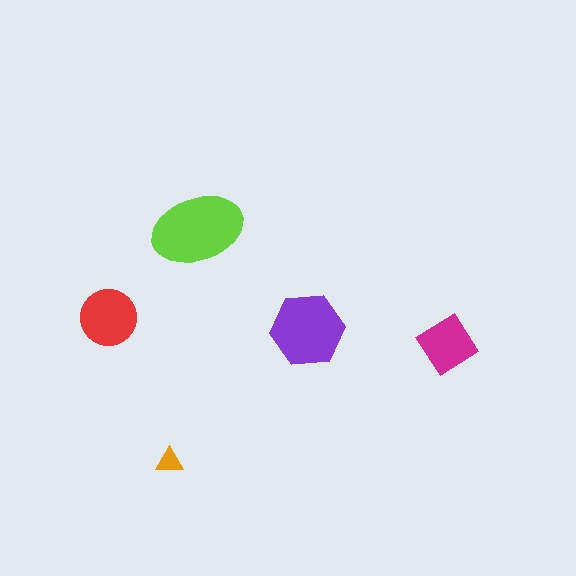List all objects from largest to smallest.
The lime ellipse, the purple hexagon, the red circle, the magenta diamond, the orange triangle.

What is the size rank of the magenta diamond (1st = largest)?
4th.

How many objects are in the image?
There are 5 objects in the image.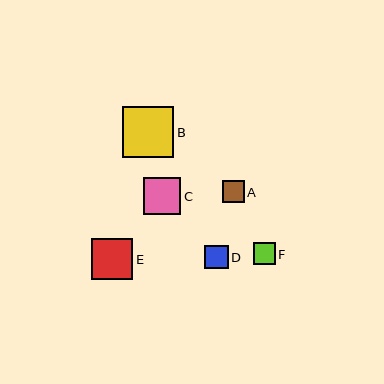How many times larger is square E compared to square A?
Square E is approximately 1.9 times the size of square A.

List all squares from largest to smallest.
From largest to smallest: B, E, C, D, F, A.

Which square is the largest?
Square B is the largest with a size of approximately 51 pixels.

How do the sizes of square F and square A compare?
Square F and square A are approximately the same size.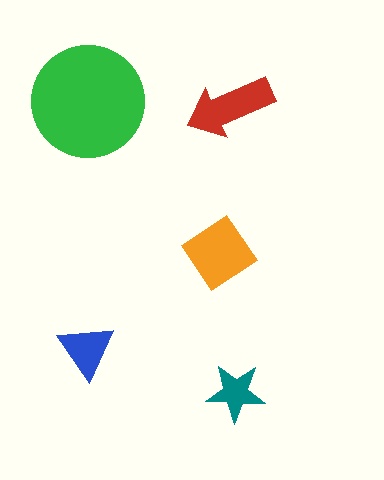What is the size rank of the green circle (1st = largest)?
1st.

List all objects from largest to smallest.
The green circle, the orange diamond, the red arrow, the blue triangle, the teal star.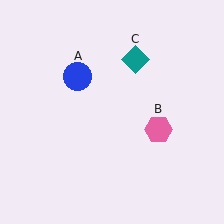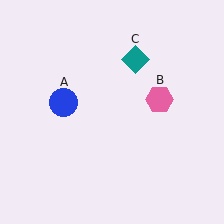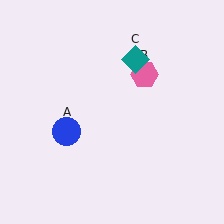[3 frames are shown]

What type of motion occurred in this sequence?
The blue circle (object A), pink hexagon (object B) rotated counterclockwise around the center of the scene.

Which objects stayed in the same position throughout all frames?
Teal diamond (object C) remained stationary.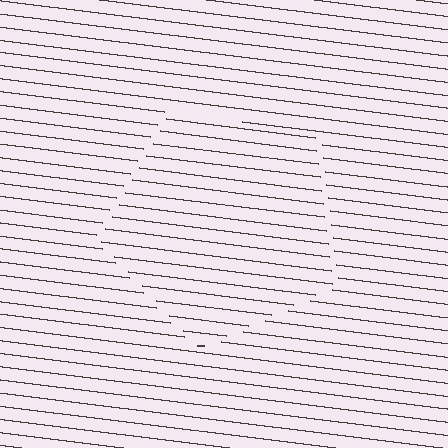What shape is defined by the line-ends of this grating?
An illusory pentagon. The interior of the shape contains the same grating, shifted by half a period — the contour is defined by the phase discontinuity where line-ends from the inner and outer gratings abut.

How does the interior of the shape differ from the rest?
The interior of the shape contains the same grating, shifted by half a period — the contour is defined by the phase discontinuity where line-ends from the inner and outer gratings abut.